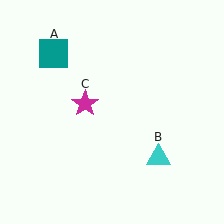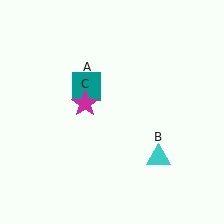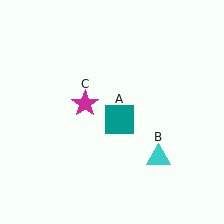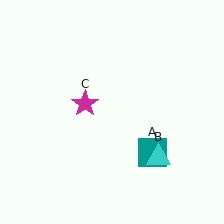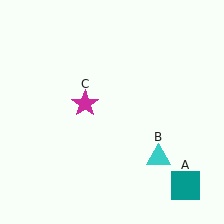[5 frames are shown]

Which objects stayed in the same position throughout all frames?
Cyan triangle (object B) and magenta star (object C) remained stationary.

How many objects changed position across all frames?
1 object changed position: teal square (object A).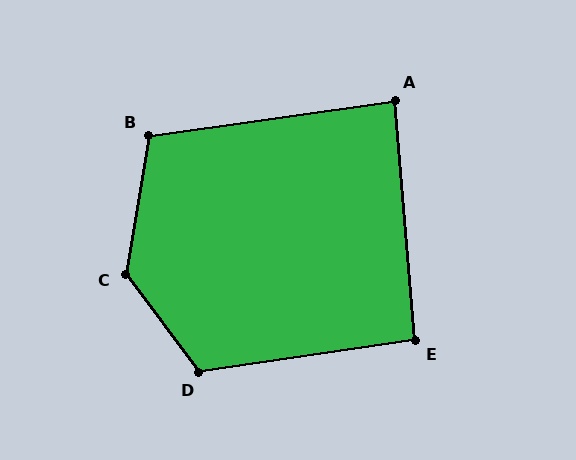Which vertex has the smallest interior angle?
A, at approximately 87 degrees.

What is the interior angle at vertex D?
Approximately 118 degrees (obtuse).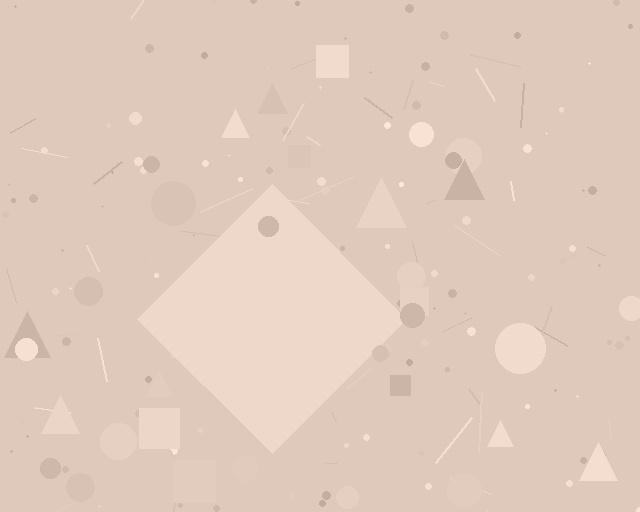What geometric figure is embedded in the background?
A diamond is embedded in the background.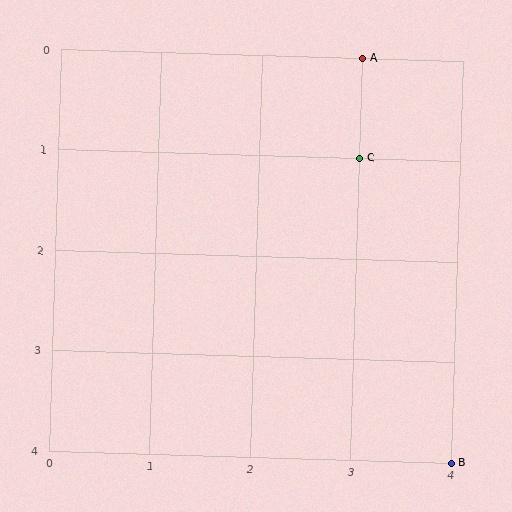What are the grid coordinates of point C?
Point C is at grid coordinates (3, 1).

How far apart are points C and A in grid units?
Points C and A are 1 row apart.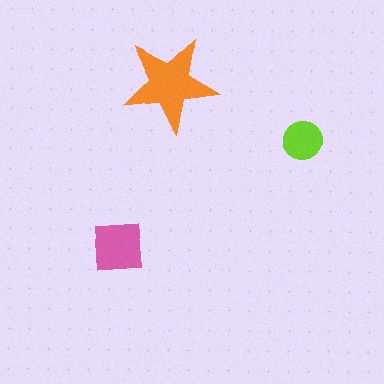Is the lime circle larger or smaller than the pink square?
Smaller.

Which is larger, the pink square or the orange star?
The orange star.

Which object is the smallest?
The lime circle.